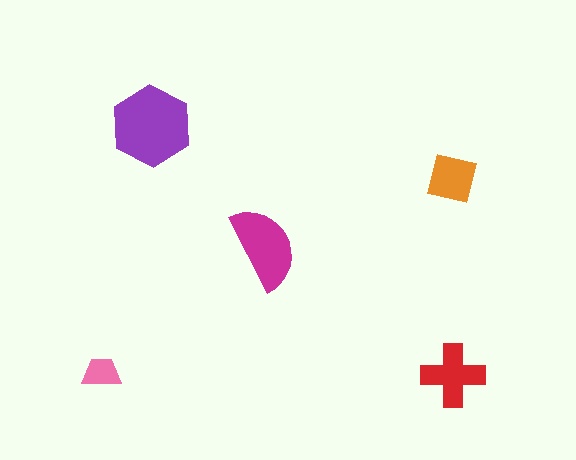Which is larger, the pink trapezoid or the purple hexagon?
The purple hexagon.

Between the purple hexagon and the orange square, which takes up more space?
The purple hexagon.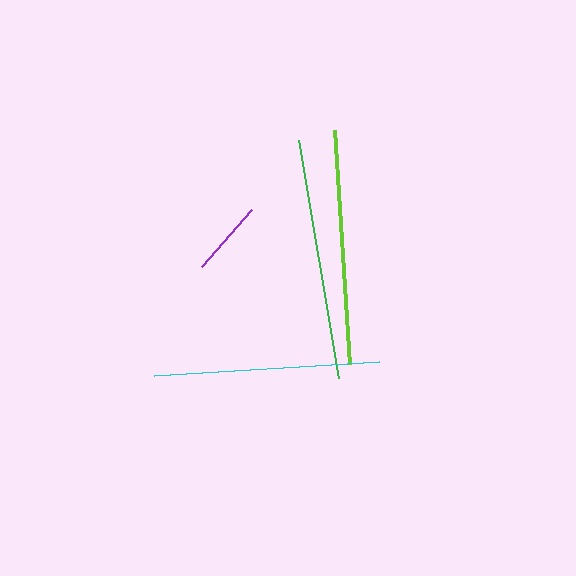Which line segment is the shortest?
The purple line is the shortest at approximately 76 pixels.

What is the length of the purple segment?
The purple segment is approximately 76 pixels long.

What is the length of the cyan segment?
The cyan segment is approximately 225 pixels long.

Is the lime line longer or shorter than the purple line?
The lime line is longer than the purple line.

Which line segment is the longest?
The green line is the longest at approximately 242 pixels.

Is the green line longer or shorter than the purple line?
The green line is longer than the purple line.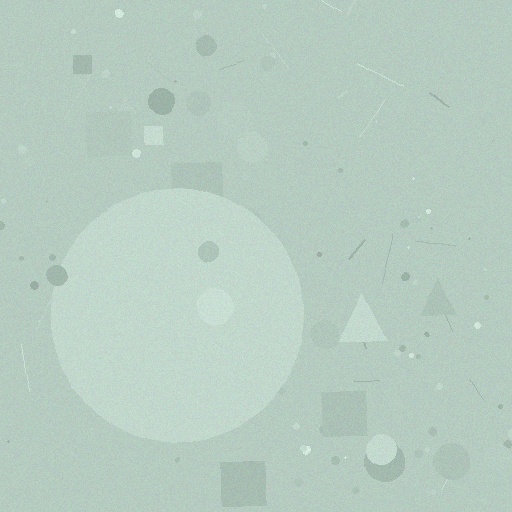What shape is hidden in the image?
A circle is hidden in the image.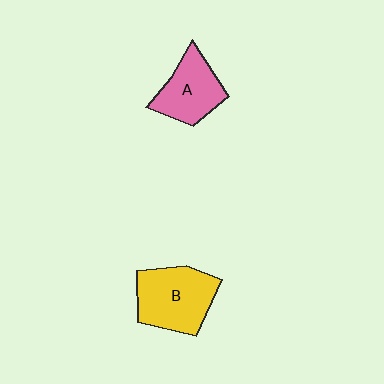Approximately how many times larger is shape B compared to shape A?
Approximately 1.3 times.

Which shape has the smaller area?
Shape A (pink).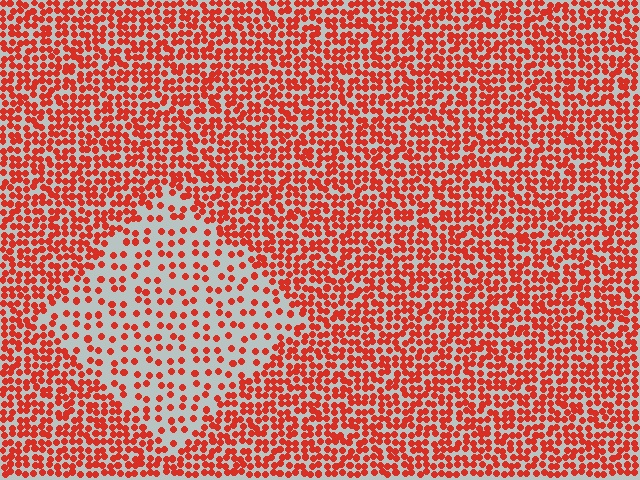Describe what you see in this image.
The image contains small red elements arranged at two different densities. A diamond-shaped region is visible where the elements are less densely packed than the surrounding area.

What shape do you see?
I see a diamond.